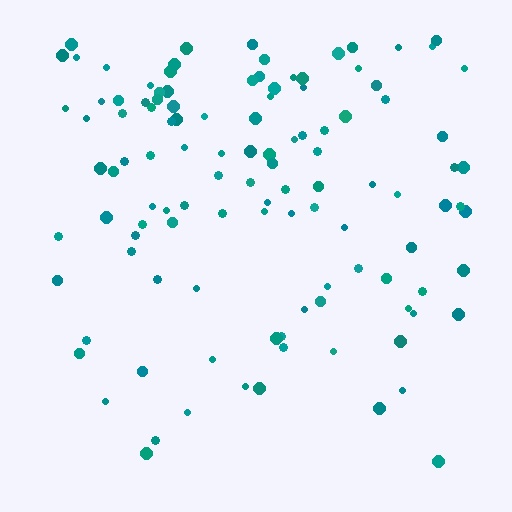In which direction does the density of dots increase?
From bottom to top, with the top side densest.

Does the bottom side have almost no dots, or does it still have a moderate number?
Still a moderate number, just noticeably fewer than the top.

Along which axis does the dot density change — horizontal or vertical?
Vertical.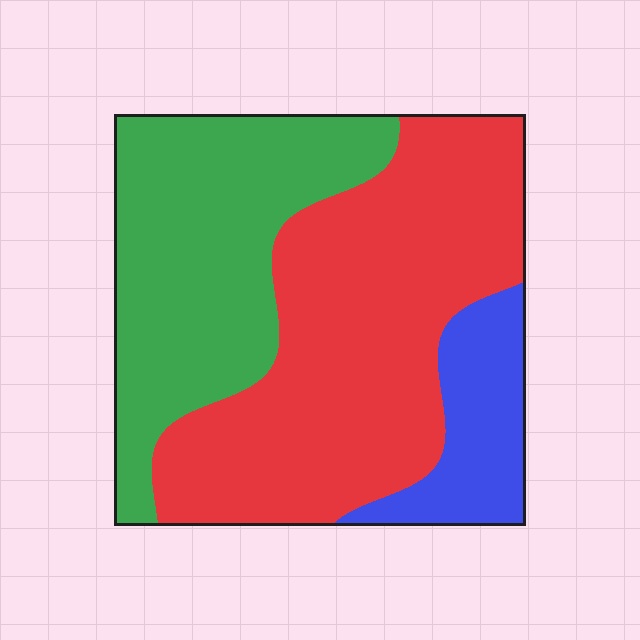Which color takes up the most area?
Red, at roughly 50%.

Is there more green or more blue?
Green.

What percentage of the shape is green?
Green takes up between a quarter and a half of the shape.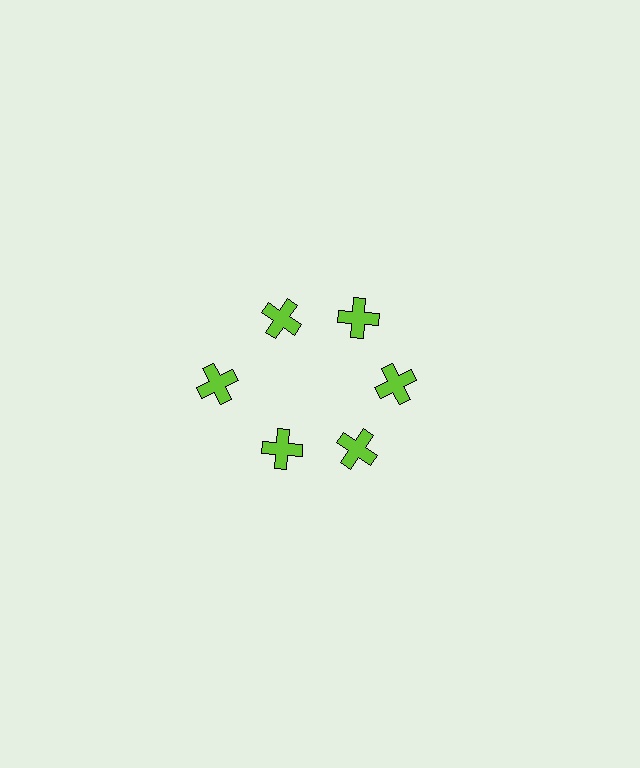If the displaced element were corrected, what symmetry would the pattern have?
It would have 6-fold rotational symmetry — the pattern would map onto itself every 60 degrees.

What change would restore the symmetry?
The symmetry would be restored by moving it inward, back onto the ring so that all 6 crosses sit at equal angles and equal distance from the center.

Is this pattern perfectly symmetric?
No. The 6 lime crosses are arranged in a ring, but one element near the 9 o'clock position is pushed outward from the center, breaking the 6-fold rotational symmetry.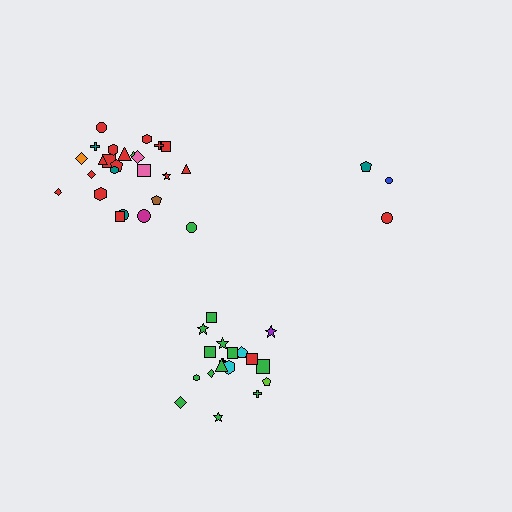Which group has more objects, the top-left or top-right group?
The top-left group.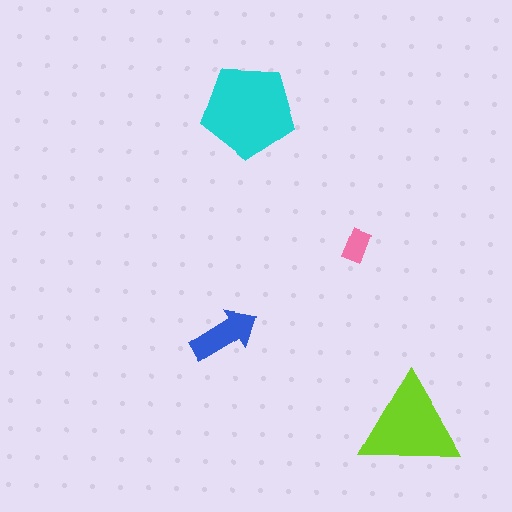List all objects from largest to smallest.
The cyan pentagon, the lime triangle, the blue arrow, the pink rectangle.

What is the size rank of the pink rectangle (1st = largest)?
4th.